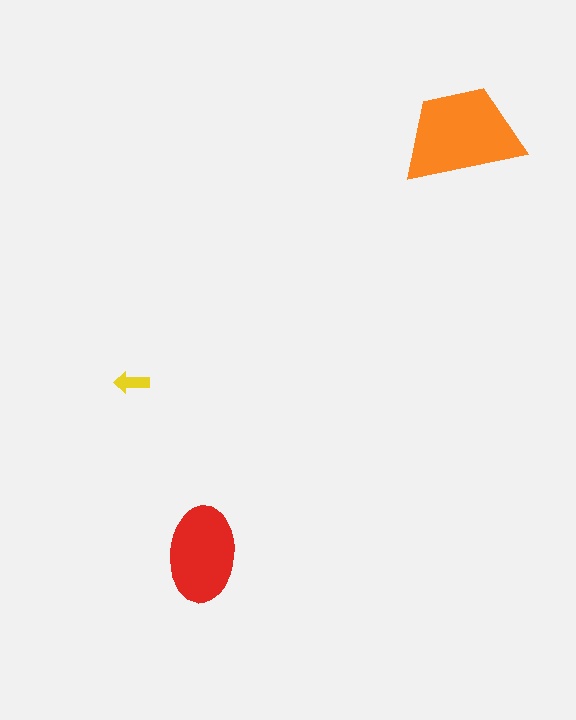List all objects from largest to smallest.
The orange trapezoid, the red ellipse, the yellow arrow.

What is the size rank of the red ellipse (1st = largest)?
2nd.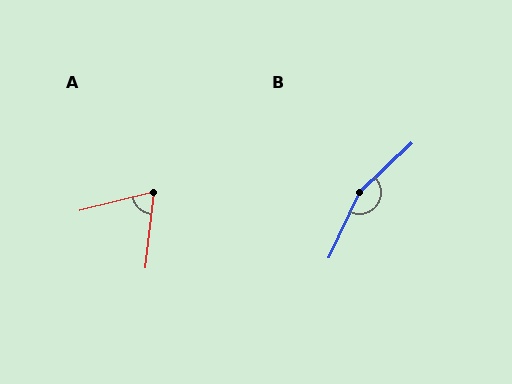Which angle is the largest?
B, at approximately 159 degrees.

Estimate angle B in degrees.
Approximately 159 degrees.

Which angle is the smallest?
A, at approximately 69 degrees.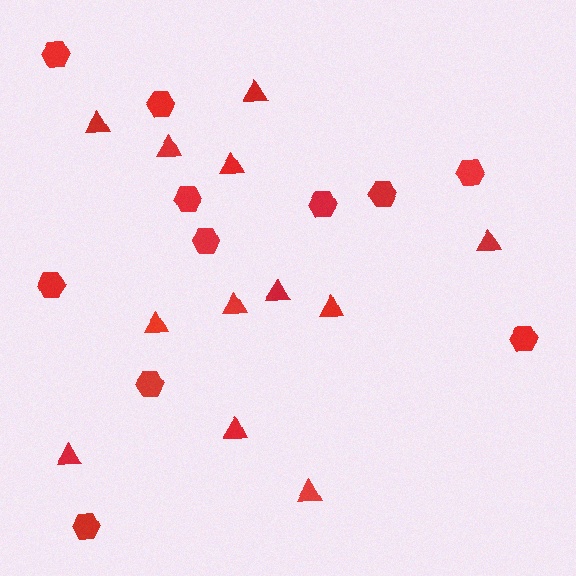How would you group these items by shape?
There are 2 groups: one group of triangles (12) and one group of hexagons (11).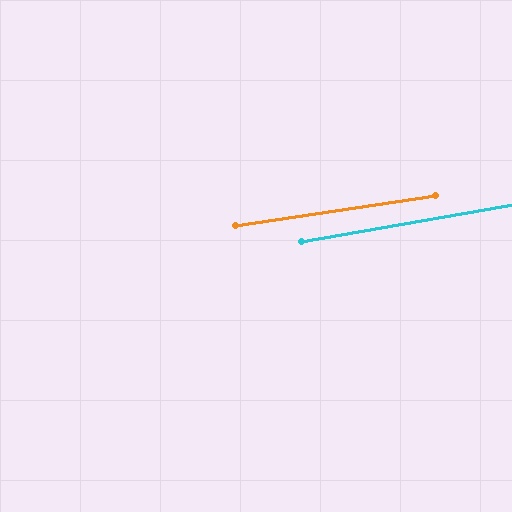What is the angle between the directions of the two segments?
Approximately 2 degrees.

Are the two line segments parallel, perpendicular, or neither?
Parallel — their directions differ by only 1.6°.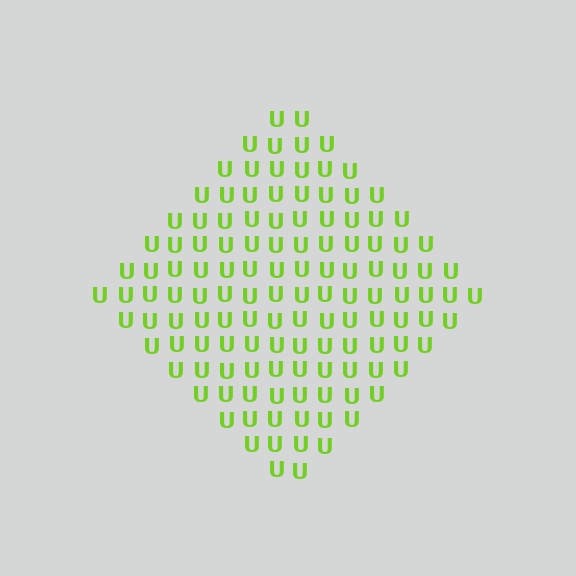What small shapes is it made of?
It is made of small letter U's.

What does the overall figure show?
The overall figure shows a diamond.